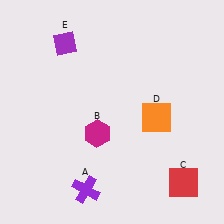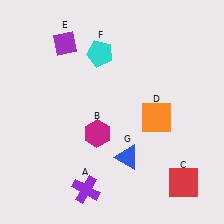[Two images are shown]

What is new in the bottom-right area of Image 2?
A blue triangle (G) was added in the bottom-right area of Image 2.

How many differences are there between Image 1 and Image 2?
There are 2 differences between the two images.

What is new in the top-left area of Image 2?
A cyan pentagon (F) was added in the top-left area of Image 2.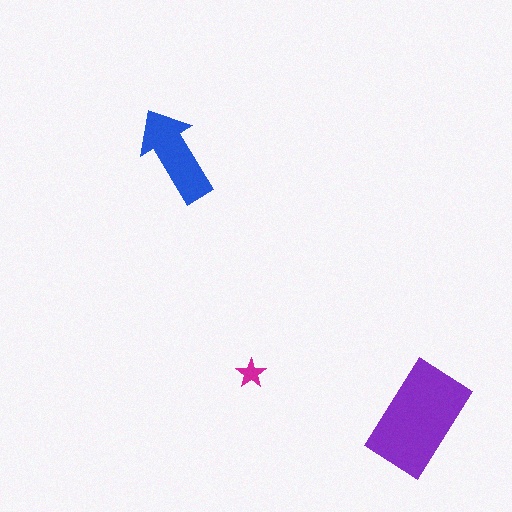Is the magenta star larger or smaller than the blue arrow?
Smaller.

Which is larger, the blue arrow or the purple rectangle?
The purple rectangle.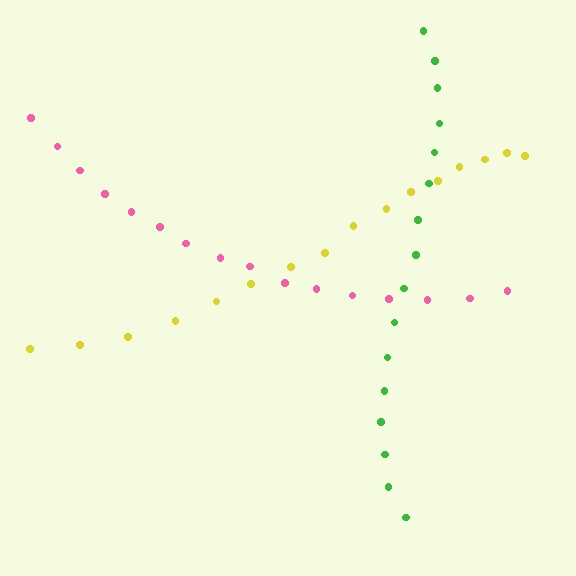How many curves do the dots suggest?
There are 3 distinct paths.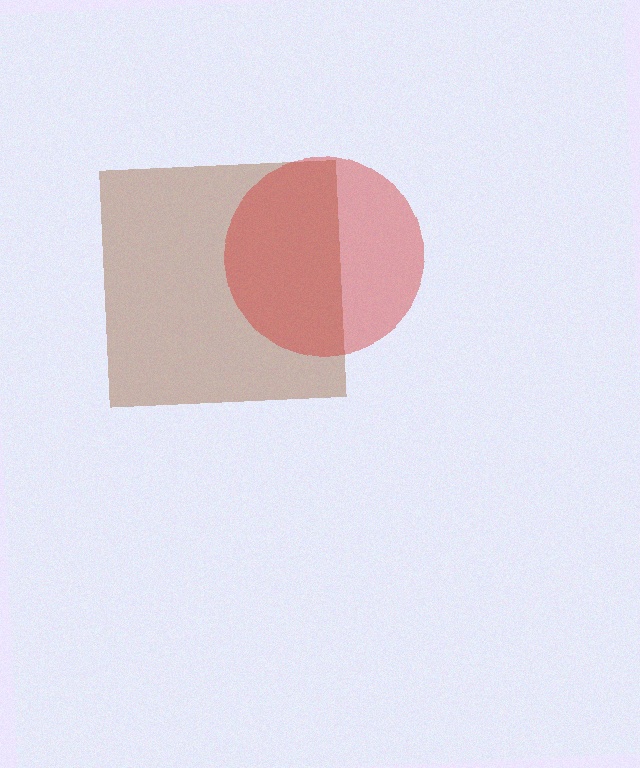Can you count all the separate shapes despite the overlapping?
Yes, there are 2 separate shapes.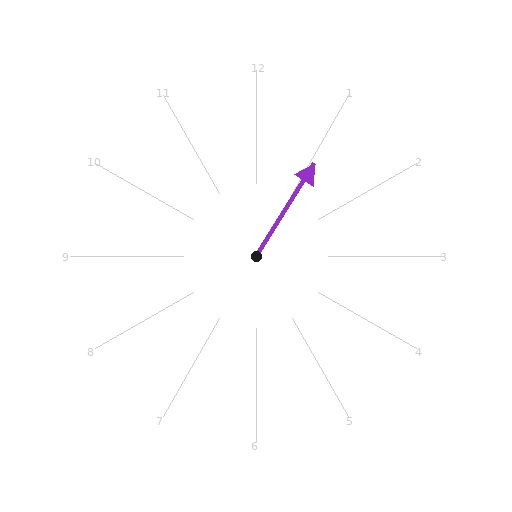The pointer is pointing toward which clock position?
Roughly 1 o'clock.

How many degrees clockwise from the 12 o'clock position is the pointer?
Approximately 32 degrees.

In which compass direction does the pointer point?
Northeast.